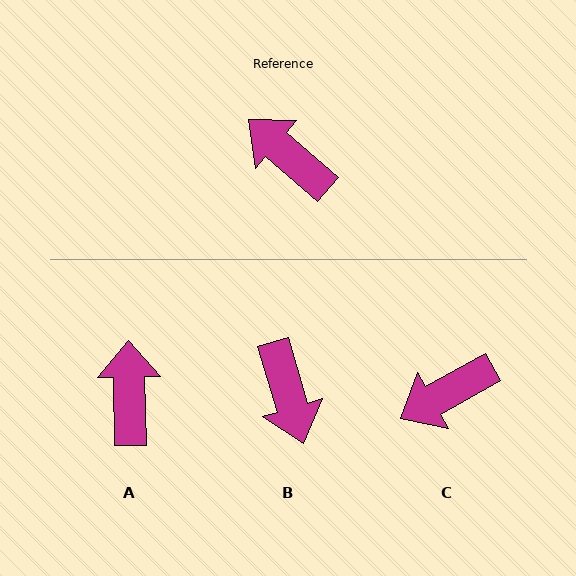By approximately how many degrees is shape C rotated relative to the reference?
Approximately 70 degrees counter-clockwise.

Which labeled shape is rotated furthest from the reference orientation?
B, about 148 degrees away.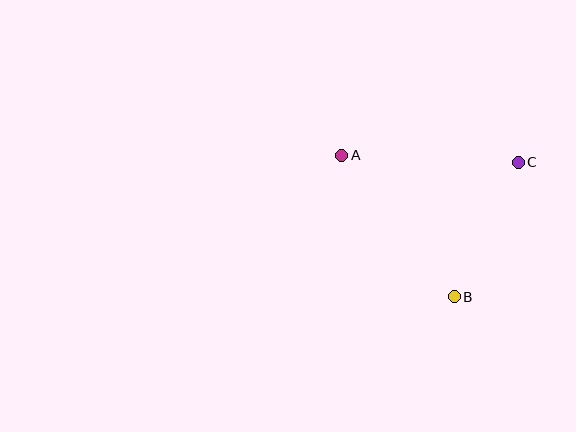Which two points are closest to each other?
Points B and C are closest to each other.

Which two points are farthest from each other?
Points A and B are farthest from each other.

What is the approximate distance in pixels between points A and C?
The distance between A and C is approximately 177 pixels.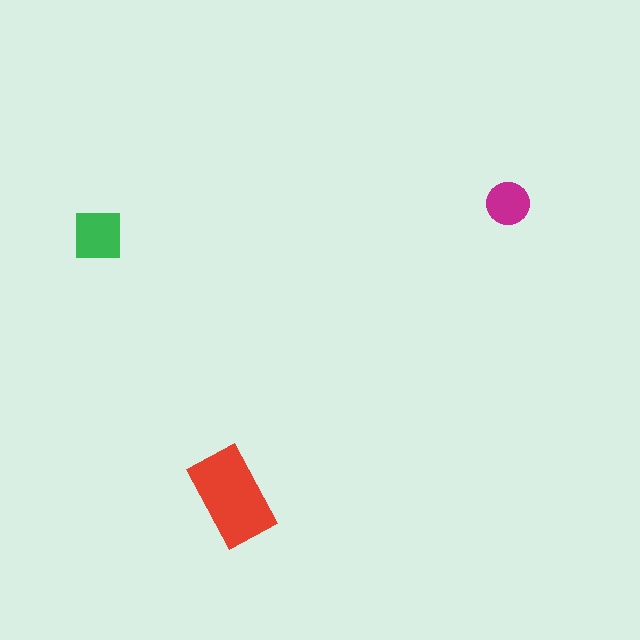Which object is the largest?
The red rectangle.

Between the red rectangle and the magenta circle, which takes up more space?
The red rectangle.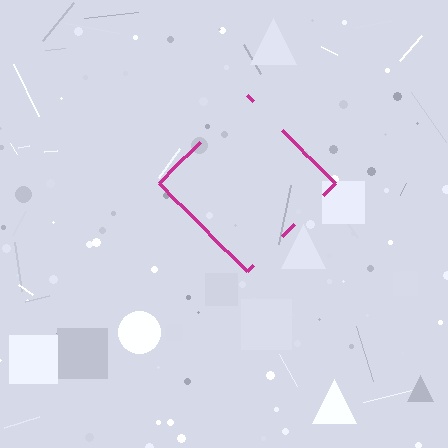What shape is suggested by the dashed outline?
The dashed outline suggests a diamond.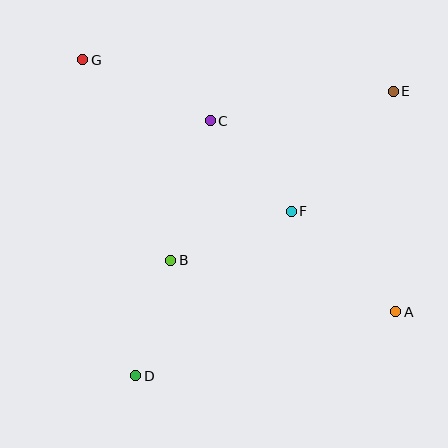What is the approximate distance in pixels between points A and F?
The distance between A and F is approximately 145 pixels.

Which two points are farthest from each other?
Points A and G are farthest from each other.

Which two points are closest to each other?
Points B and D are closest to each other.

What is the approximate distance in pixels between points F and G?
The distance between F and G is approximately 258 pixels.